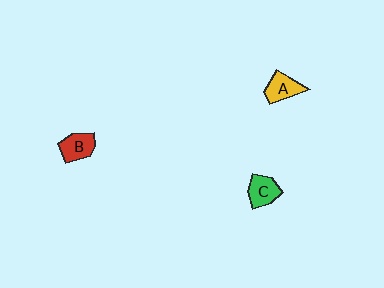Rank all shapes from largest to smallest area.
From largest to smallest: C (green), B (red), A (yellow).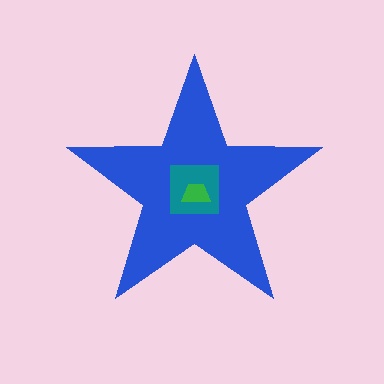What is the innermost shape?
The green trapezoid.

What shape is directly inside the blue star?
The teal square.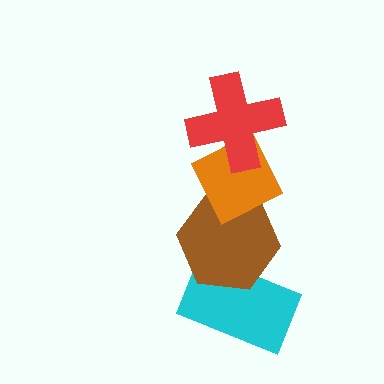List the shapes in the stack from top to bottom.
From top to bottom: the red cross, the orange diamond, the brown hexagon, the cyan rectangle.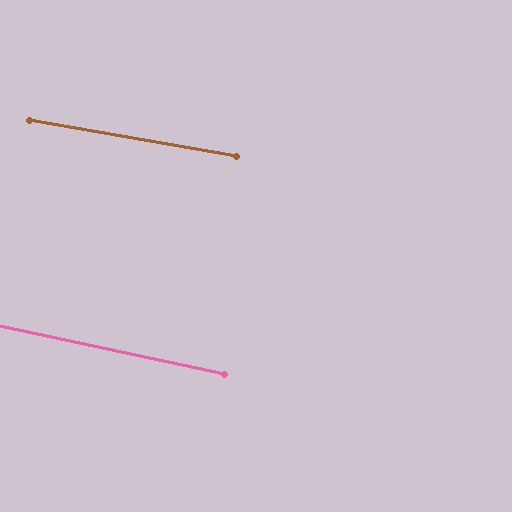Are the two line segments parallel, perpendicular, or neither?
Parallel — their directions differ by only 2.0°.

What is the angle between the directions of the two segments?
Approximately 2 degrees.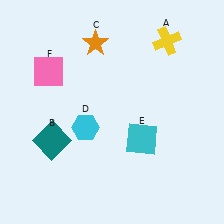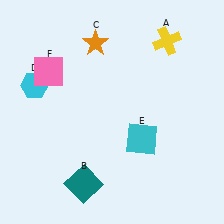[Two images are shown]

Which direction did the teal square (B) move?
The teal square (B) moved down.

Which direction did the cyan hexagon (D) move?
The cyan hexagon (D) moved left.